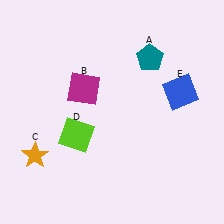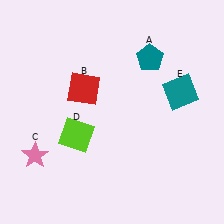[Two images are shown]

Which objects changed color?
B changed from magenta to red. C changed from orange to pink. E changed from blue to teal.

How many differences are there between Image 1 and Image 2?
There are 3 differences between the two images.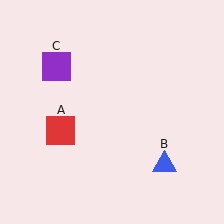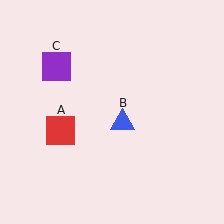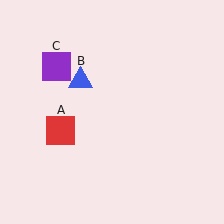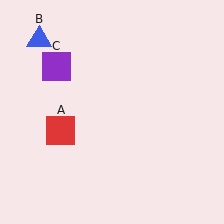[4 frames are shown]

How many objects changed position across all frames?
1 object changed position: blue triangle (object B).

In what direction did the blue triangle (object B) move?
The blue triangle (object B) moved up and to the left.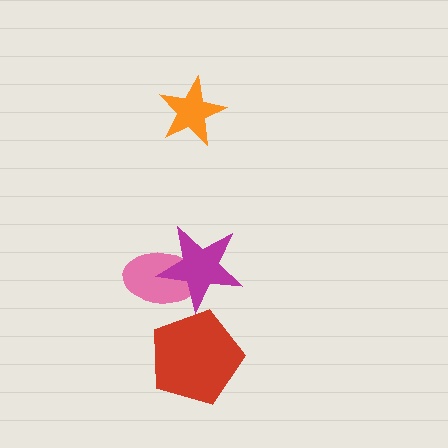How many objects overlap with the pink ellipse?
1 object overlaps with the pink ellipse.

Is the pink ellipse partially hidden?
Yes, it is partially covered by another shape.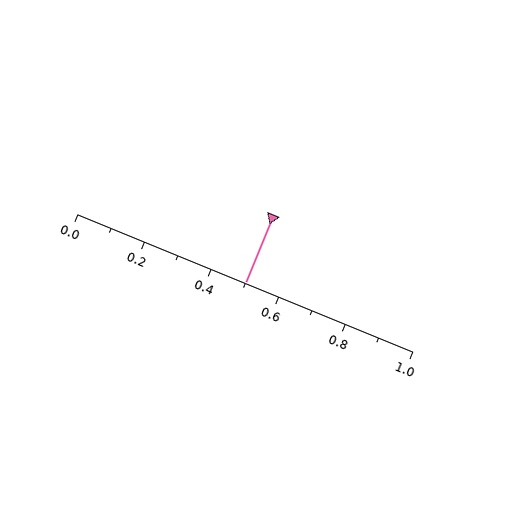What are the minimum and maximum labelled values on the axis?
The axis runs from 0.0 to 1.0.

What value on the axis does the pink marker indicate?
The marker indicates approximately 0.5.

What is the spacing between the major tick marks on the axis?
The major ticks are spaced 0.2 apart.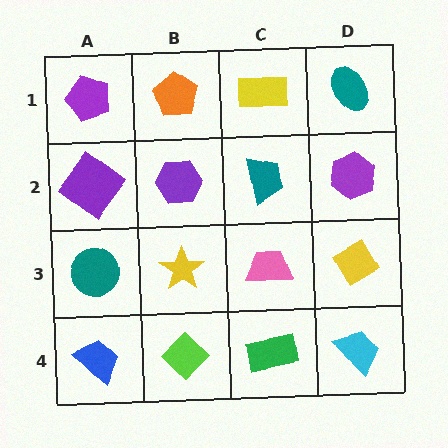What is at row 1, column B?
An orange pentagon.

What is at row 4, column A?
A blue trapezoid.